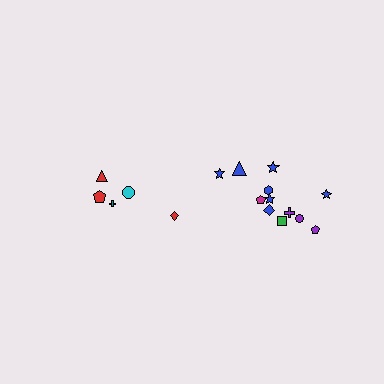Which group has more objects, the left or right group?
The right group.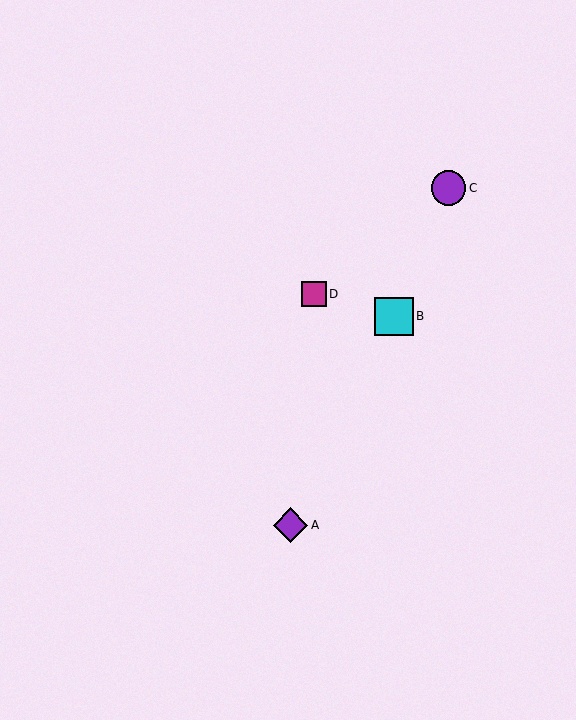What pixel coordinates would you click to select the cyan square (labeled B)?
Click at (394, 316) to select the cyan square B.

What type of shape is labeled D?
Shape D is a magenta square.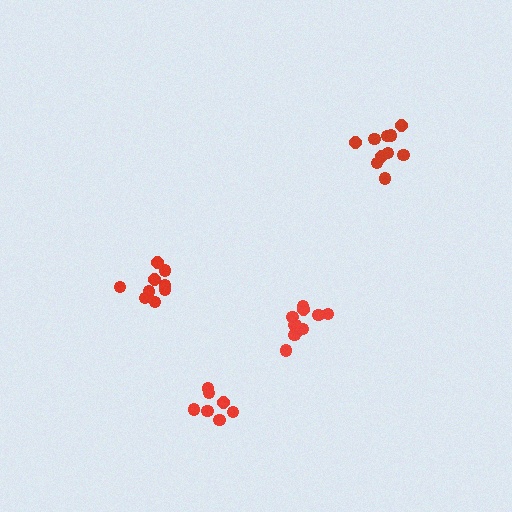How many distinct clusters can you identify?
There are 4 distinct clusters.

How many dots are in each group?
Group 1: 9 dots, Group 2: 10 dots, Group 3: 7 dots, Group 4: 11 dots (37 total).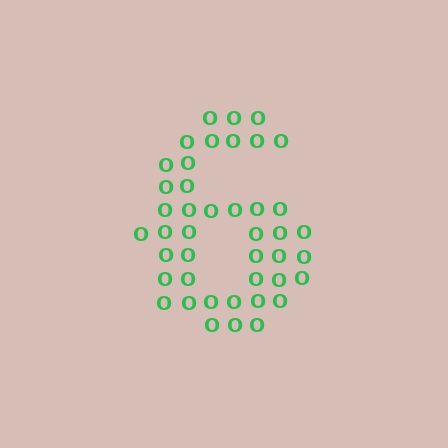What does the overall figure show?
The overall figure shows the digit 6.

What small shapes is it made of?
It is made of small letter O's.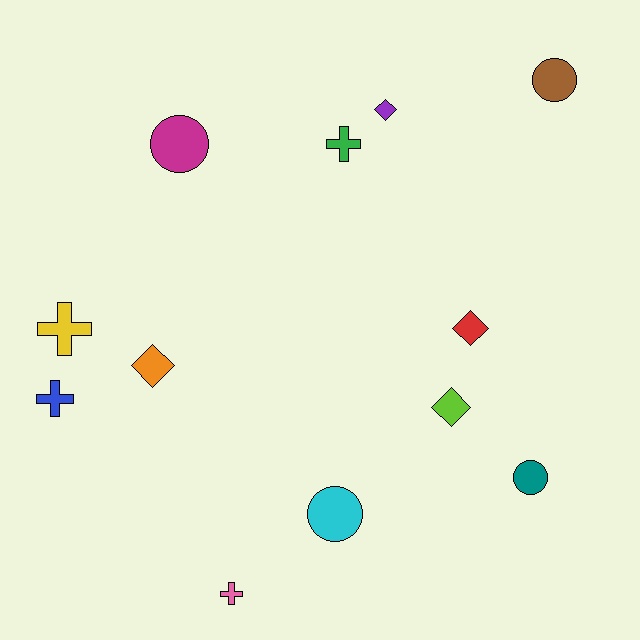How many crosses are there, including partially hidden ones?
There are 4 crosses.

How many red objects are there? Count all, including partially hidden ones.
There is 1 red object.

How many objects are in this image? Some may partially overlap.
There are 12 objects.